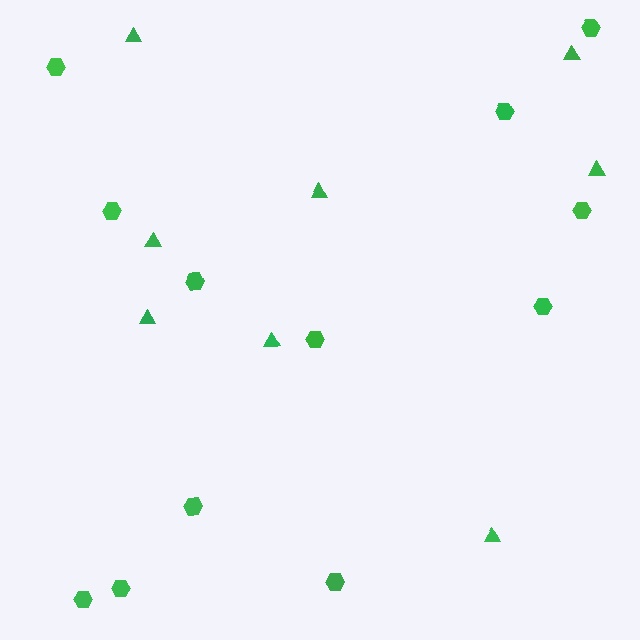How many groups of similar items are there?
There are 2 groups: one group of triangles (8) and one group of hexagons (12).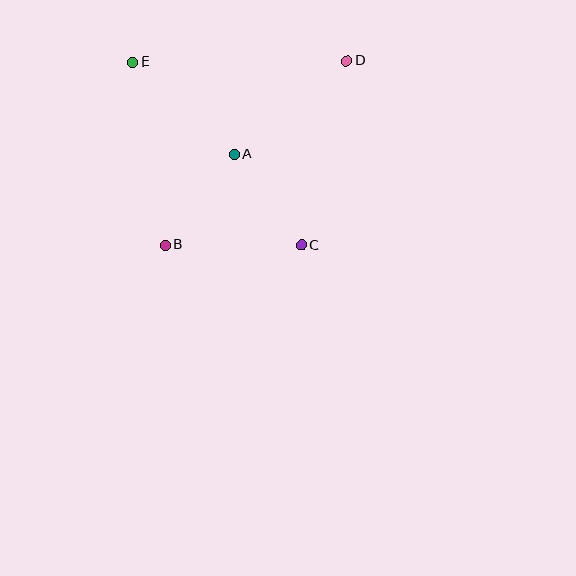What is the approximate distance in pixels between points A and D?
The distance between A and D is approximately 147 pixels.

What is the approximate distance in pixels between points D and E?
The distance between D and E is approximately 214 pixels.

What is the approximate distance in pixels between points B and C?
The distance between B and C is approximately 136 pixels.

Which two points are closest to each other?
Points A and C are closest to each other.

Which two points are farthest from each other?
Points B and D are farthest from each other.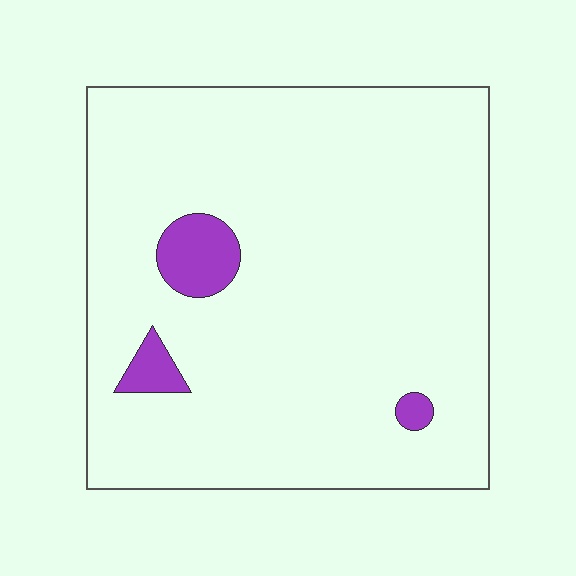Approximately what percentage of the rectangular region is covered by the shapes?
Approximately 5%.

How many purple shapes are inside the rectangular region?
3.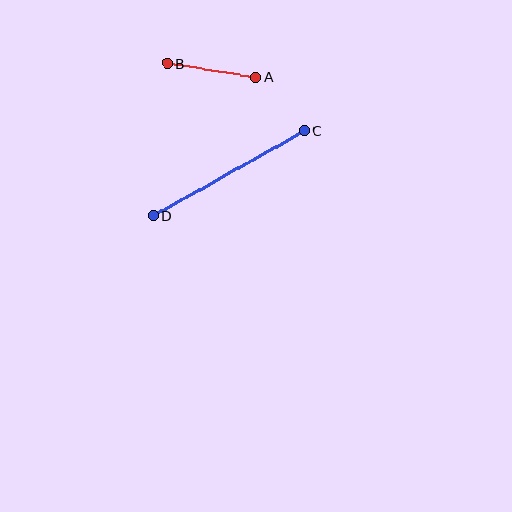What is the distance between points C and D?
The distance is approximately 174 pixels.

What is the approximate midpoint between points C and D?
The midpoint is at approximately (229, 173) pixels.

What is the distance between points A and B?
The distance is approximately 89 pixels.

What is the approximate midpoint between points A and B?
The midpoint is at approximately (211, 70) pixels.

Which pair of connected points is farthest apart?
Points C and D are farthest apart.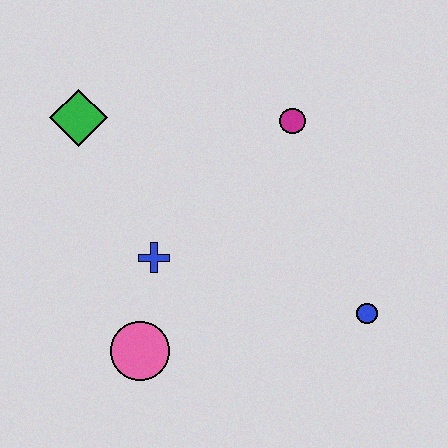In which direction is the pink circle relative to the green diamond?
The pink circle is below the green diamond.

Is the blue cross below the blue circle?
No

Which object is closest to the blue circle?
The magenta circle is closest to the blue circle.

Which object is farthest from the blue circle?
The green diamond is farthest from the blue circle.